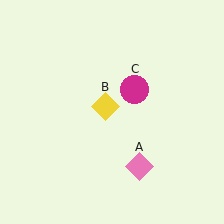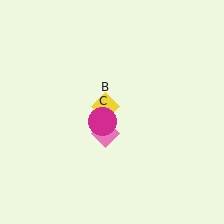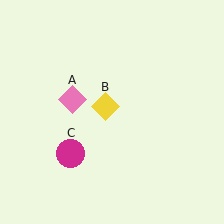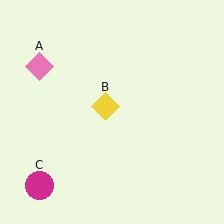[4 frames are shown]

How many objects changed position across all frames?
2 objects changed position: pink diamond (object A), magenta circle (object C).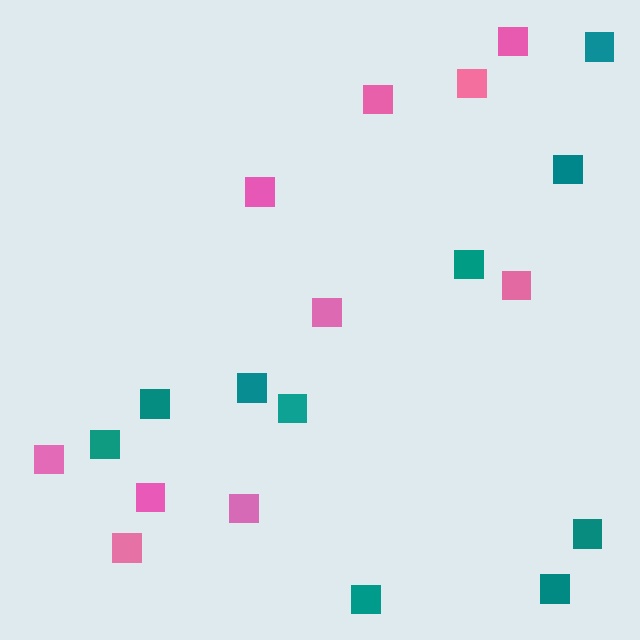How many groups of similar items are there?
There are 2 groups: one group of teal squares (10) and one group of pink squares (10).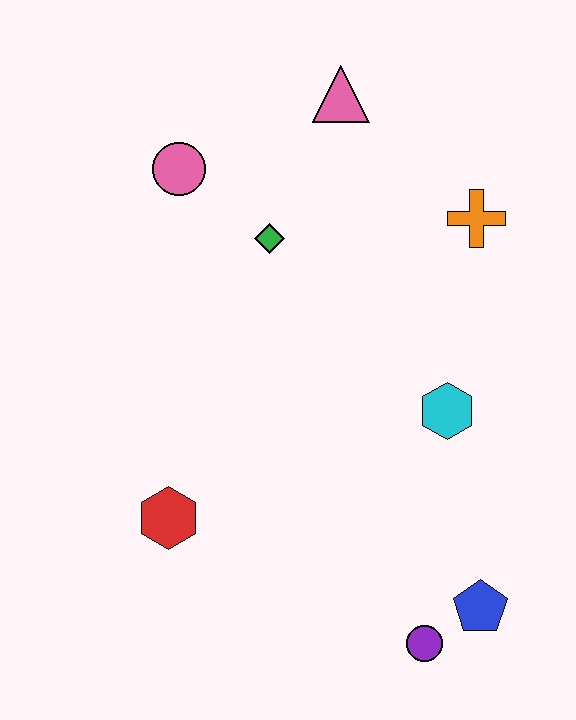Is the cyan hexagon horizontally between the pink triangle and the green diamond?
No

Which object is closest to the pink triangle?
The green diamond is closest to the pink triangle.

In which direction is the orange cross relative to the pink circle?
The orange cross is to the right of the pink circle.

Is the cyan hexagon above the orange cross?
No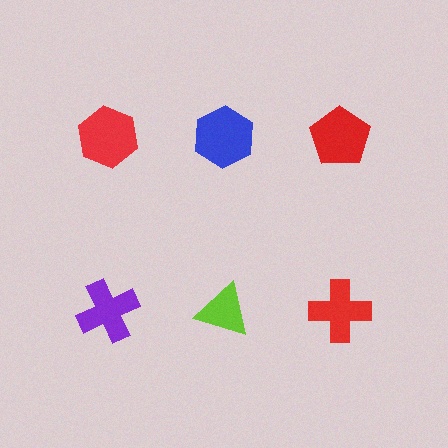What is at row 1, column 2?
A blue hexagon.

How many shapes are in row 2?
3 shapes.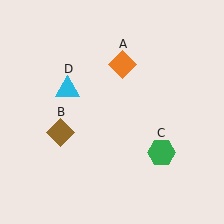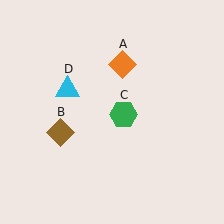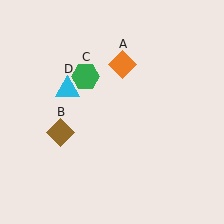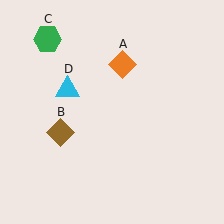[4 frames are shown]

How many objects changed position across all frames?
1 object changed position: green hexagon (object C).